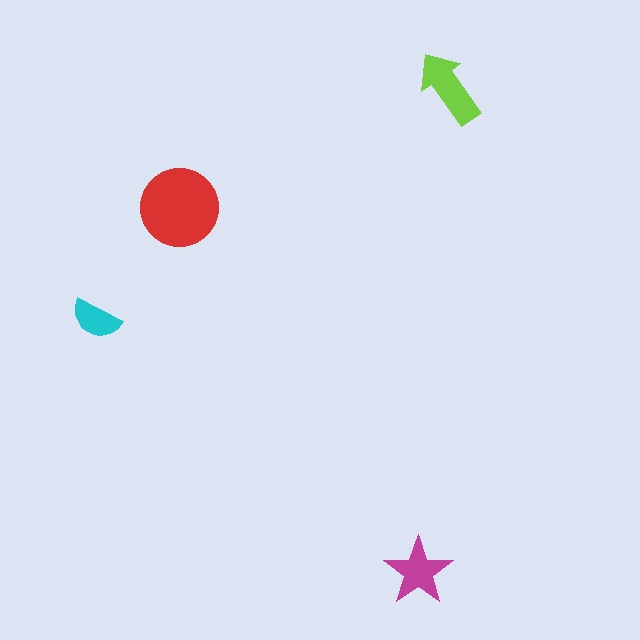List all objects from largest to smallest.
The red circle, the lime arrow, the magenta star, the cyan semicircle.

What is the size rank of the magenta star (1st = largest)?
3rd.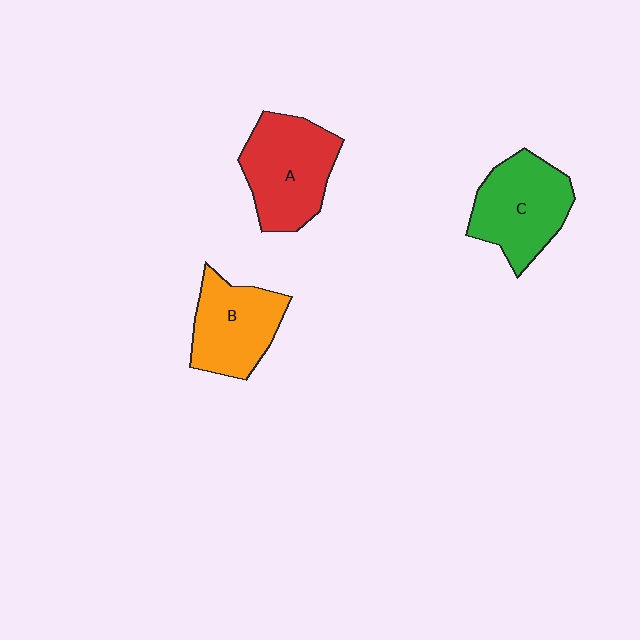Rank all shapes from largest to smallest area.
From largest to smallest: A (red), C (green), B (orange).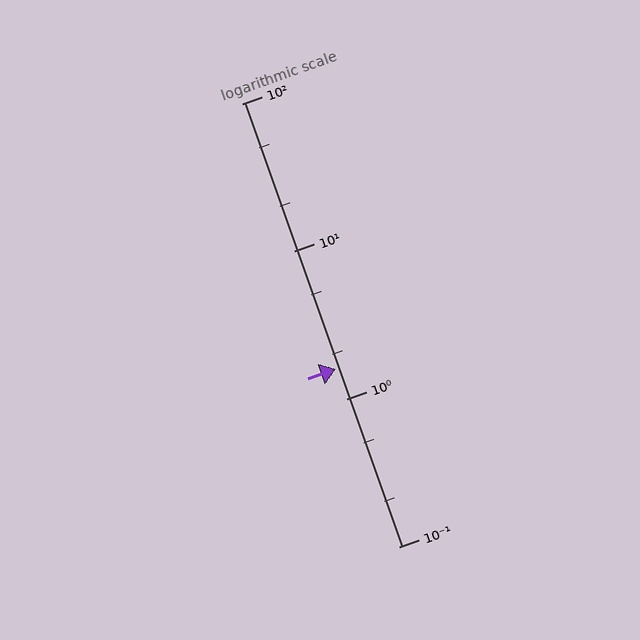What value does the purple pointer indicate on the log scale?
The pointer indicates approximately 1.6.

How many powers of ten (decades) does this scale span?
The scale spans 3 decades, from 0.1 to 100.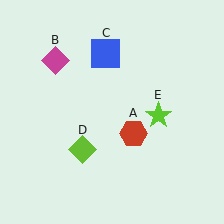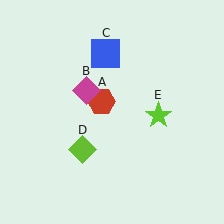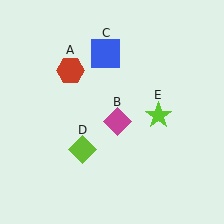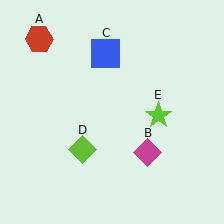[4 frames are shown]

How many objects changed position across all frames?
2 objects changed position: red hexagon (object A), magenta diamond (object B).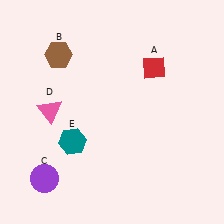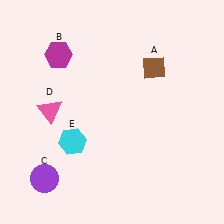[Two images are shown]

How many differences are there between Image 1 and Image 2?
There are 3 differences between the two images.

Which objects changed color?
A changed from red to brown. B changed from brown to magenta. E changed from teal to cyan.